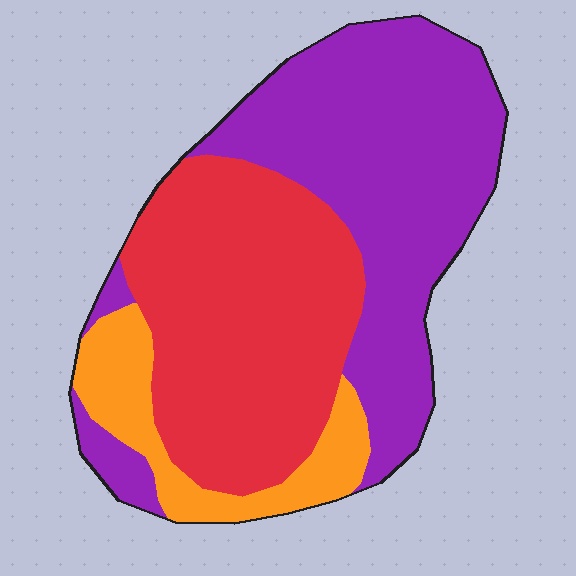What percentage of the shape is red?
Red covers roughly 40% of the shape.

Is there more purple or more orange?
Purple.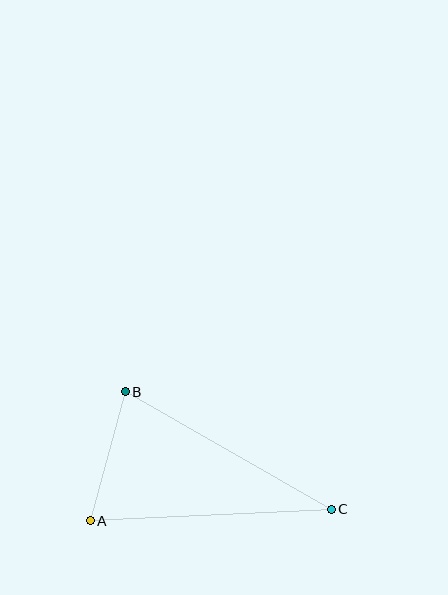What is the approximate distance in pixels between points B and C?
The distance between B and C is approximately 237 pixels.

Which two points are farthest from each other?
Points A and C are farthest from each other.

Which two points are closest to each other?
Points A and B are closest to each other.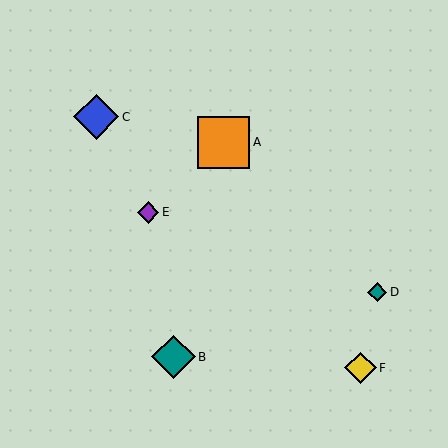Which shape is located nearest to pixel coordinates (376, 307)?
The teal diamond (labeled D) at (377, 292) is nearest to that location.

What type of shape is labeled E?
Shape E is a purple diamond.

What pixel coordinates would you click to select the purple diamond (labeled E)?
Click at (148, 212) to select the purple diamond E.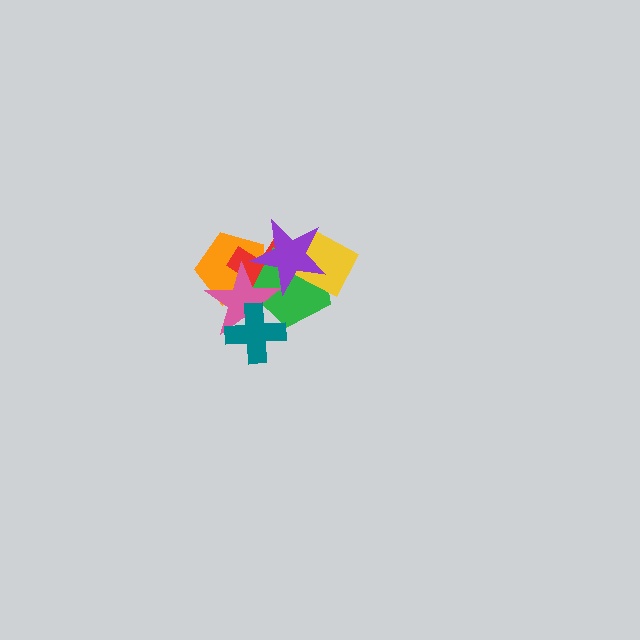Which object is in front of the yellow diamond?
The purple star is in front of the yellow diamond.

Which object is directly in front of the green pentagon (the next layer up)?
The pink star is directly in front of the green pentagon.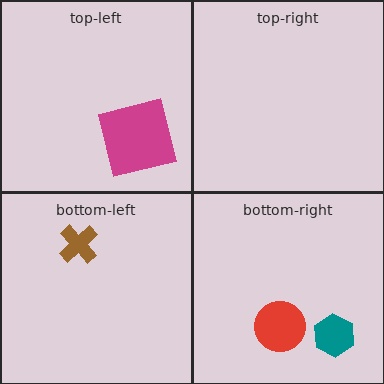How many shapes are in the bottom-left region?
1.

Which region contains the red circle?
The bottom-right region.